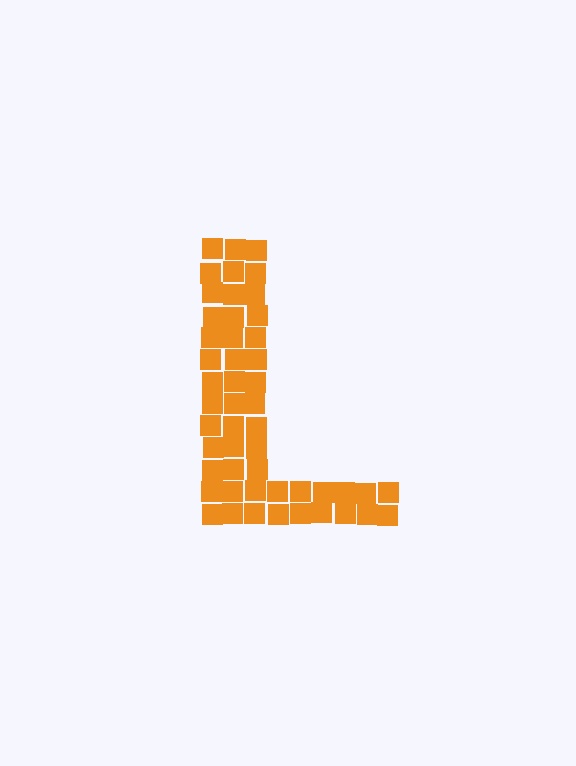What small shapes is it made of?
It is made of small squares.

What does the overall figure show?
The overall figure shows the letter L.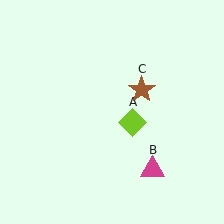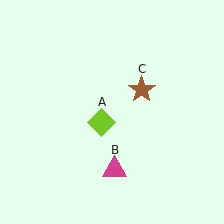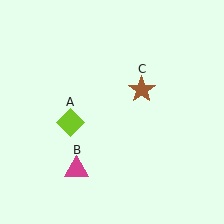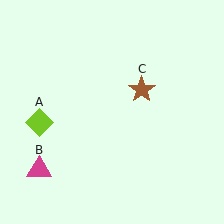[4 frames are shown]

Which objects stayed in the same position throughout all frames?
Brown star (object C) remained stationary.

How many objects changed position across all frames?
2 objects changed position: lime diamond (object A), magenta triangle (object B).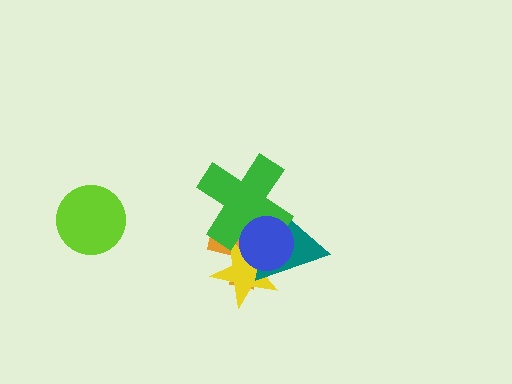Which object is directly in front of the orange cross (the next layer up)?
The yellow star is directly in front of the orange cross.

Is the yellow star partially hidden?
Yes, it is partially covered by another shape.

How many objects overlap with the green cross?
4 objects overlap with the green cross.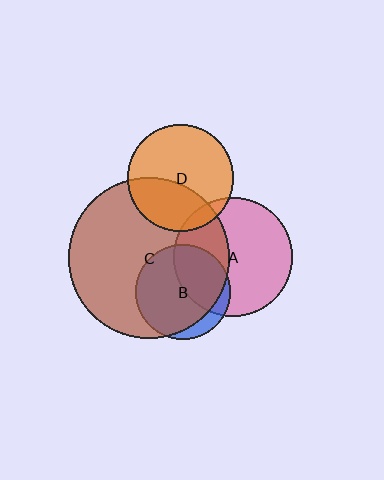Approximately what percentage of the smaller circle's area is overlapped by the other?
Approximately 85%.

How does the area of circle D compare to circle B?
Approximately 1.3 times.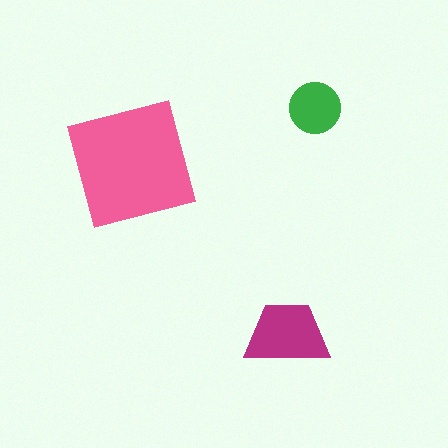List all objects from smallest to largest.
The green circle, the magenta trapezoid, the pink square.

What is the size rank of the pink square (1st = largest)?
1st.